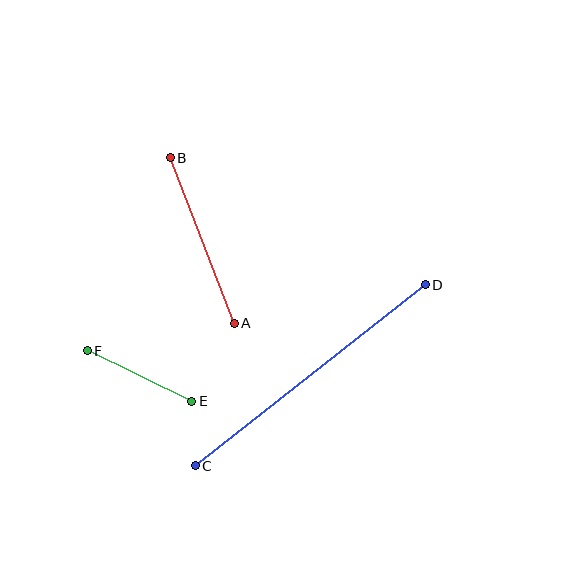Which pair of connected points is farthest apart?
Points C and D are farthest apart.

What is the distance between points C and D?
The distance is approximately 293 pixels.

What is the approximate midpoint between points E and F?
The midpoint is at approximately (140, 376) pixels.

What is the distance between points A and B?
The distance is approximately 178 pixels.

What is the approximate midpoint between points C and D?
The midpoint is at approximately (310, 375) pixels.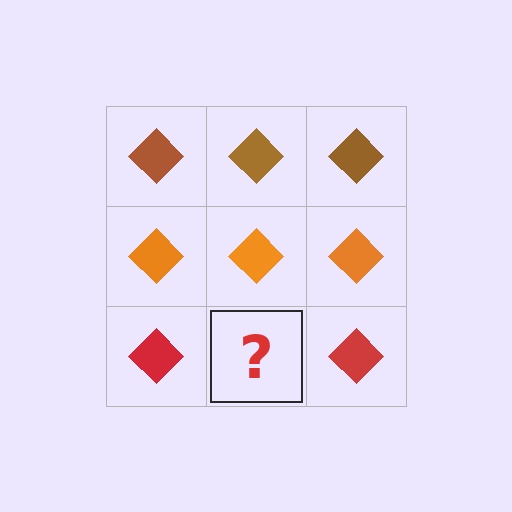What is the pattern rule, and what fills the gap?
The rule is that each row has a consistent color. The gap should be filled with a red diamond.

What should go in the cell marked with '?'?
The missing cell should contain a red diamond.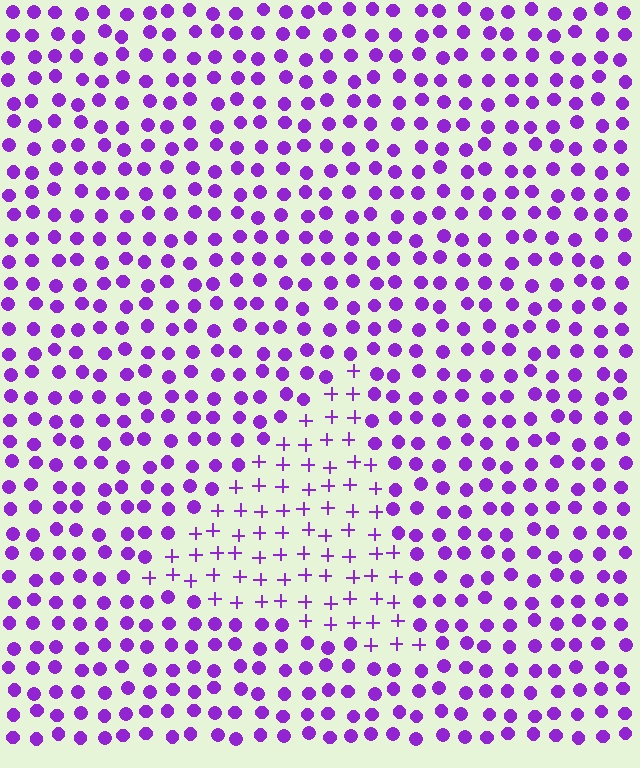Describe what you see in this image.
The image is filled with small purple elements arranged in a uniform grid. A triangle-shaped region contains plus signs, while the surrounding area contains circles. The boundary is defined purely by the change in element shape.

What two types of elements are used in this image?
The image uses plus signs inside the triangle region and circles outside it.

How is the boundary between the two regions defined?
The boundary is defined by a change in element shape: plus signs inside vs. circles outside. All elements share the same color and spacing.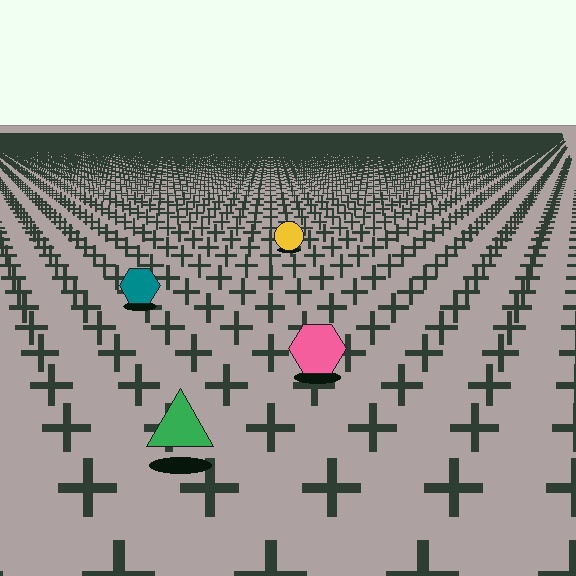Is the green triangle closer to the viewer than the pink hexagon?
Yes. The green triangle is closer — you can tell from the texture gradient: the ground texture is coarser near it.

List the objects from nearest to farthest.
From nearest to farthest: the green triangle, the pink hexagon, the teal hexagon, the yellow circle.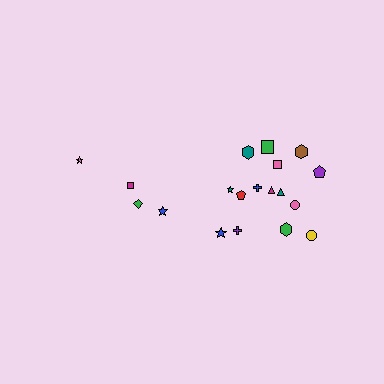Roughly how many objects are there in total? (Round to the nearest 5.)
Roughly 20 objects in total.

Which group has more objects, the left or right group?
The right group.